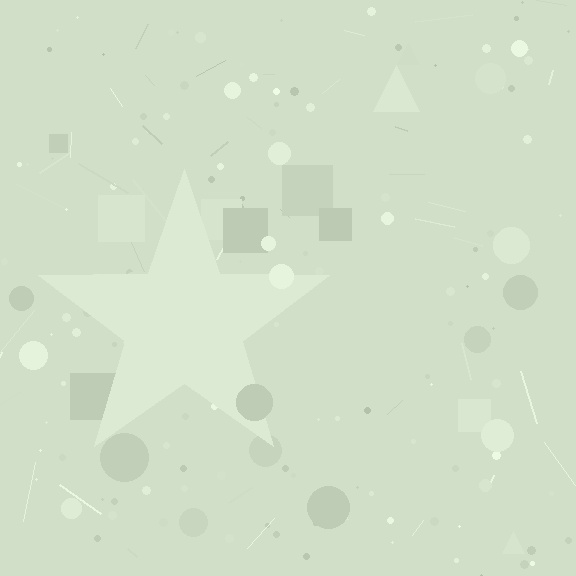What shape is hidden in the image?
A star is hidden in the image.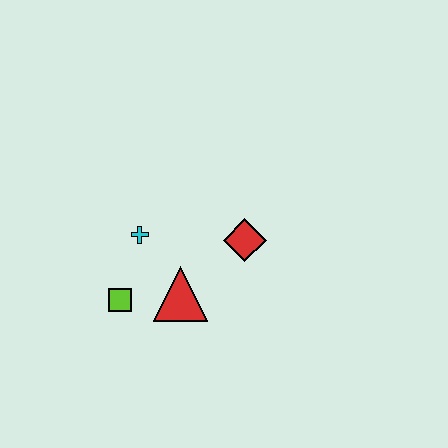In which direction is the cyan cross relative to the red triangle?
The cyan cross is above the red triangle.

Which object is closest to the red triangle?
The lime square is closest to the red triangle.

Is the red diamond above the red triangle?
Yes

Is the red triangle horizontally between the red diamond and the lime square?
Yes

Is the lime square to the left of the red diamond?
Yes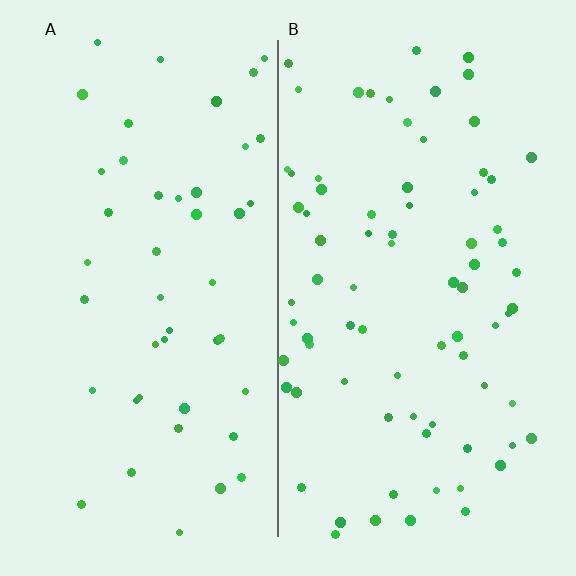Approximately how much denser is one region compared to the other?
Approximately 1.7× — region B over region A.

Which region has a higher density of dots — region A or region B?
B (the right).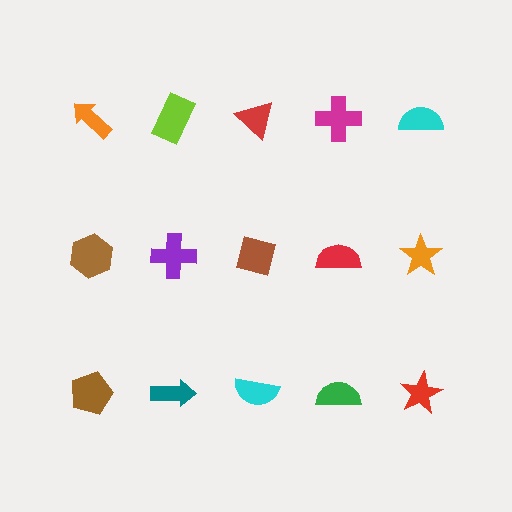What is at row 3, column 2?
A teal arrow.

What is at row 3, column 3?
A cyan semicircle.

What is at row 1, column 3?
A red triangle.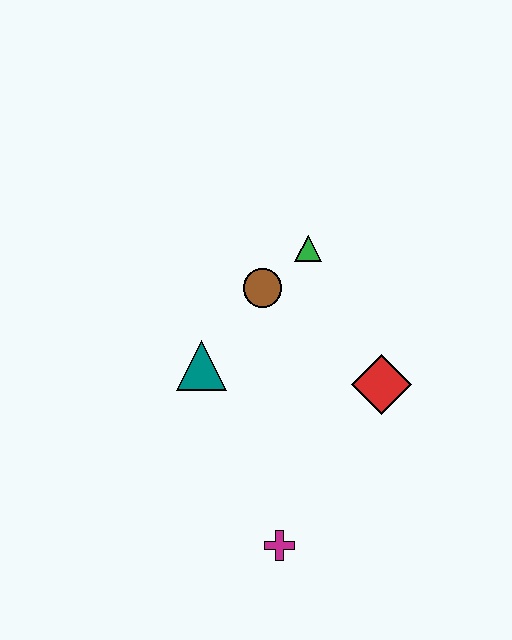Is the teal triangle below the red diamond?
No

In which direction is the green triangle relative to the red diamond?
The green triangle is above the red diamond.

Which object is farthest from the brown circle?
The magenta cross is farthest from the brown circle.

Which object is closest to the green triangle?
The brown circle is closest to the green triangle.